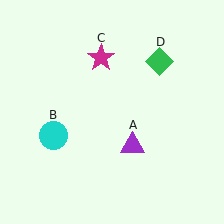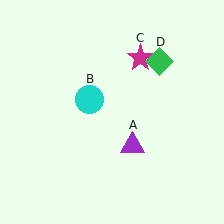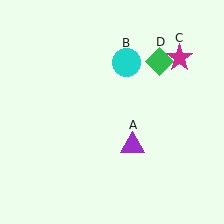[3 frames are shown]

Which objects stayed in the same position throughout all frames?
Purple triangle (object A) and green diamond (object D) remained stationary.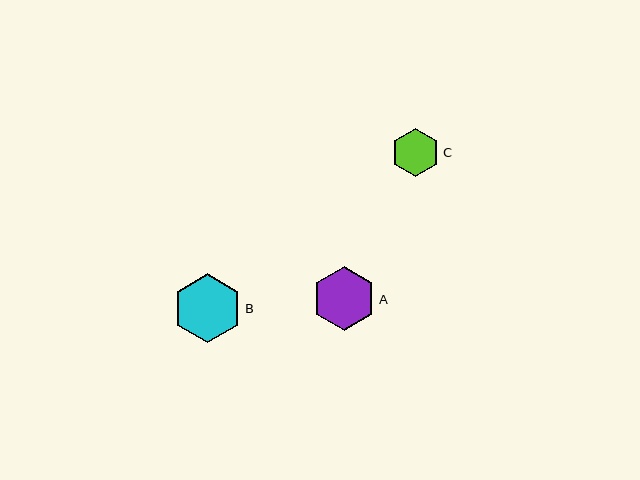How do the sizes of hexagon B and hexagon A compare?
Hexagon B and hexagon A are approximately the same size.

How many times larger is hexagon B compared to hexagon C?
Hexagon B is approximately 1.4 times the size of hexagon C.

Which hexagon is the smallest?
Hexagon C is the smallest with a size of approximately 48 pixels.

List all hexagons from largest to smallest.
From largest to smallest: B, A, C.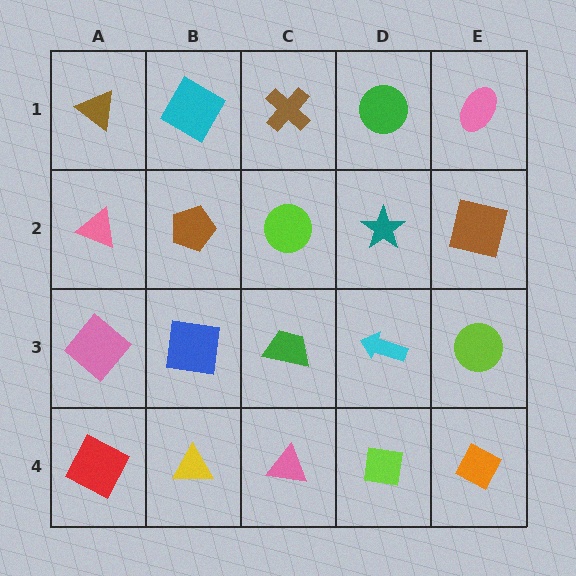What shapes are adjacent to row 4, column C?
A green trapezoid (row 3, column C), a yellow triangle (row 4, column B), a lime square (row 4, column D).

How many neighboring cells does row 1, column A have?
2.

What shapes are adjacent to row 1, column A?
A pink triangle (row 2, column A), a cyan diamond (row 1, column B).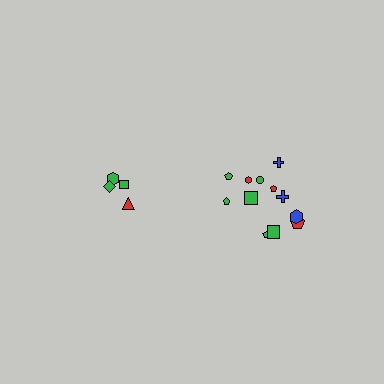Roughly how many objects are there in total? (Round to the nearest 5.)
Roughly 15 objects in total.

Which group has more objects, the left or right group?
The right group.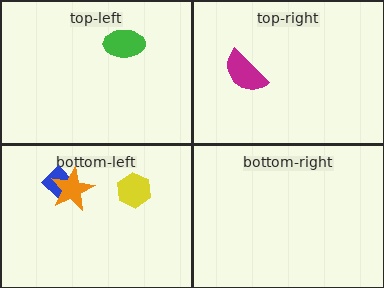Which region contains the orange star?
The bottom-left region.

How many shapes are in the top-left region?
1.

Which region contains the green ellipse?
The top-left region.